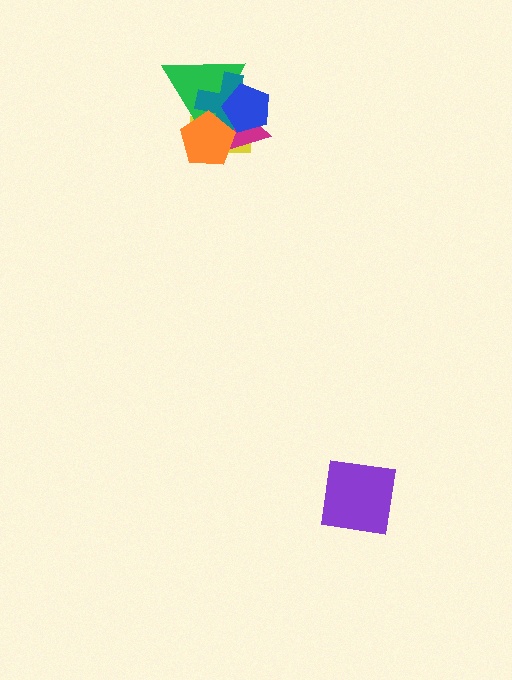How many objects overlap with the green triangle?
5 objects overlap with the green triangle.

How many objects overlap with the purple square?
0 objects overlap with the purple square.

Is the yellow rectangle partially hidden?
Yes, it is partially covered by another shape.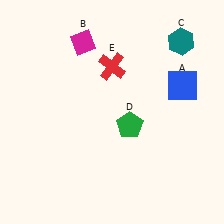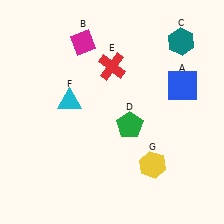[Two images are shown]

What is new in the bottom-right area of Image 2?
A yellow hexagon (G) was added in the bottom-right area of Image 2.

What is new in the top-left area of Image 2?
A cyan triangle (F) was added in the top-left area of Image 2.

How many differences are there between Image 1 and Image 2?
There are 2 differences between the two images.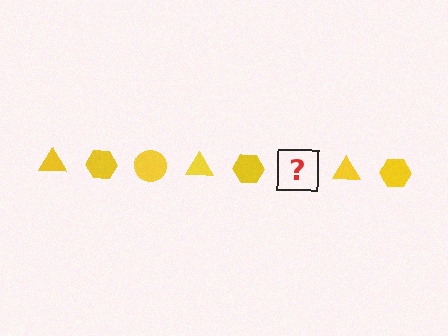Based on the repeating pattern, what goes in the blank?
The blank should be a yellow circle.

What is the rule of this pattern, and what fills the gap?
The rule is that the pattern cycles through triangle, hexagon, circle shapes in yellow. The gap should be filled with a yellow circle.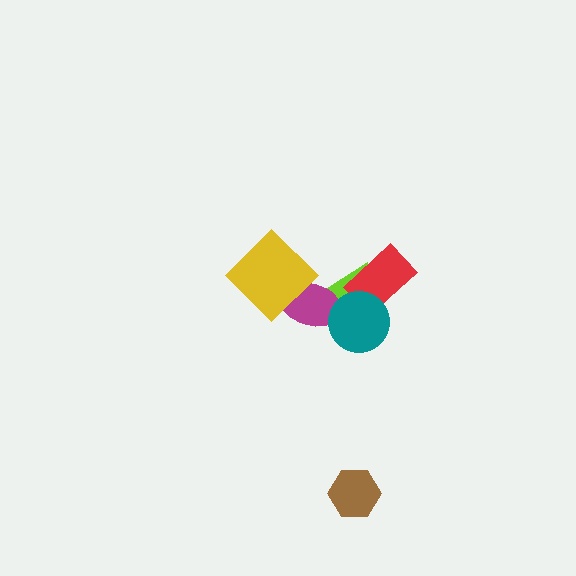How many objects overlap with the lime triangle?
3 objects overlap with the lime triangle.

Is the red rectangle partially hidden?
Yes, it is partially covered by another shape.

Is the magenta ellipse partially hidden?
Yes, it is partially covered by another shape.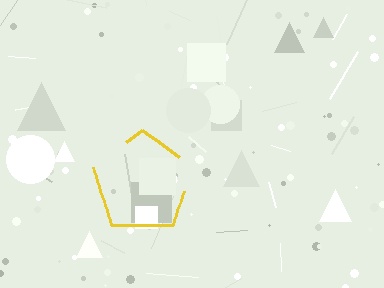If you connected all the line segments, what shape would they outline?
They would outline a pentagon.